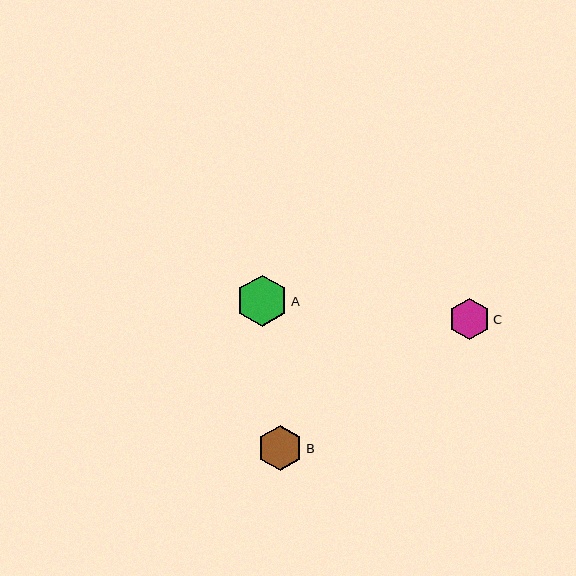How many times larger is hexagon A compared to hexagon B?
Hexagon A is approximately 1.1 times the size of hexagon B.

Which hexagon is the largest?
Hexagon A is the largest with a size of approximately 51 pixels.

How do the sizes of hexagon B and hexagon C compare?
Hexagon B and hexagon C are approximately the same size.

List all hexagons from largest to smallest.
From largest to smallest: A, B, C.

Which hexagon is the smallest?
Hexagon C is the smallest with a size of approximately 42 pixels.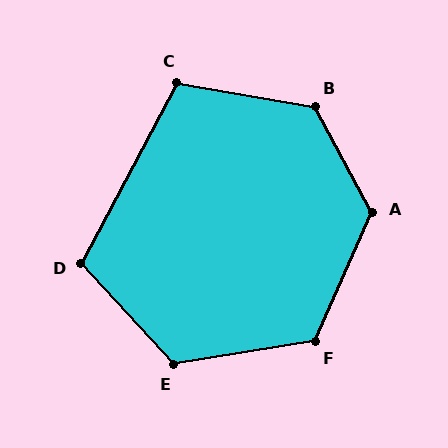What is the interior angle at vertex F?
Approximately 123 degrees (obtuse).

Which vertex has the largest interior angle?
B, at approximately 128 degrees.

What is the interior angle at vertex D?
Approximately 109 degrees (obtuse).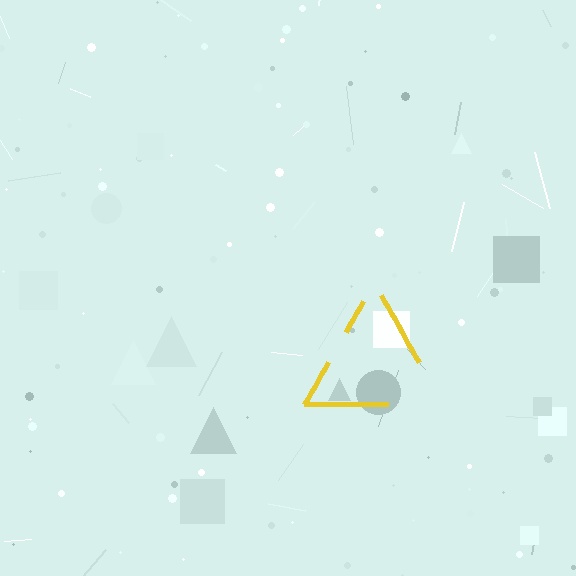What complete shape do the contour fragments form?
The contour fragments form a triangle.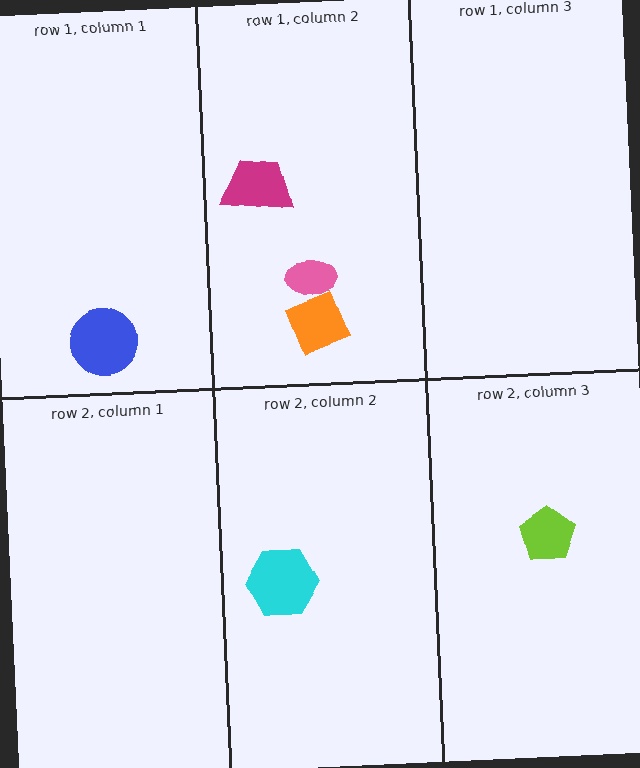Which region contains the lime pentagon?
The row 2, column 3 region.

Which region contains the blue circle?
The row 1, column 1 region.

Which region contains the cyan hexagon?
The row 2, column 2 region.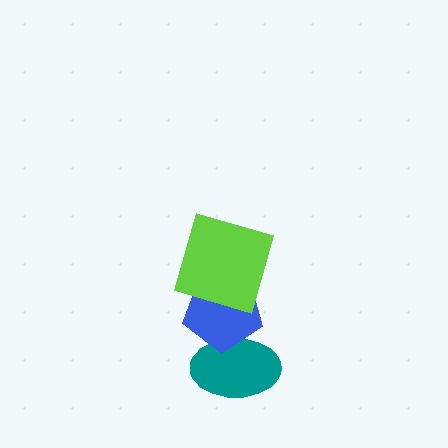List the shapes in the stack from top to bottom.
From top to bottom: the lime square, the blue pentagon, the teal ellipse.